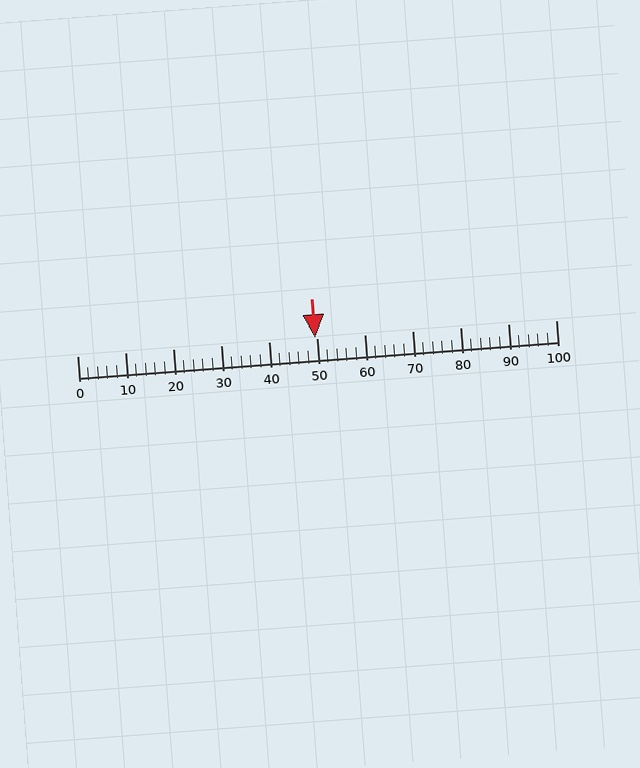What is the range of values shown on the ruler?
The ruler shows values from 0 to 100.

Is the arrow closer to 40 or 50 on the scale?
The arrow is closer to 50.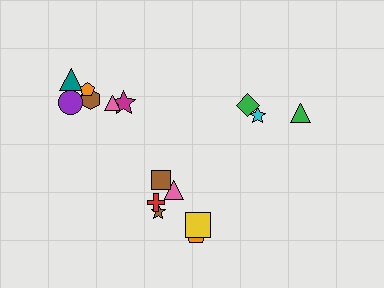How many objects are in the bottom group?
There are 6 objects.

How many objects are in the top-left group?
There are 6 objects.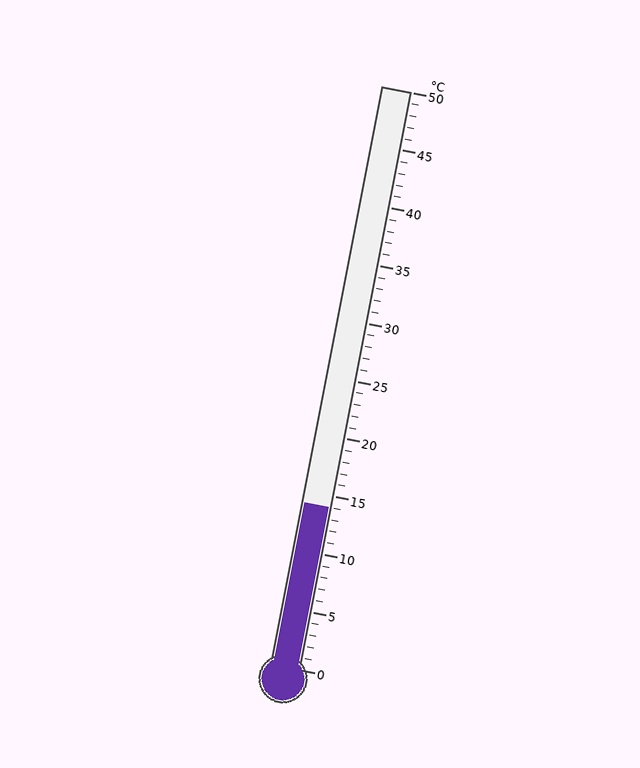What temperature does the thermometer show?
The thermometer shows approximately 14°C.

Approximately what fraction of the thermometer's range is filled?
The thermometer is filled to approximately 30% of its range.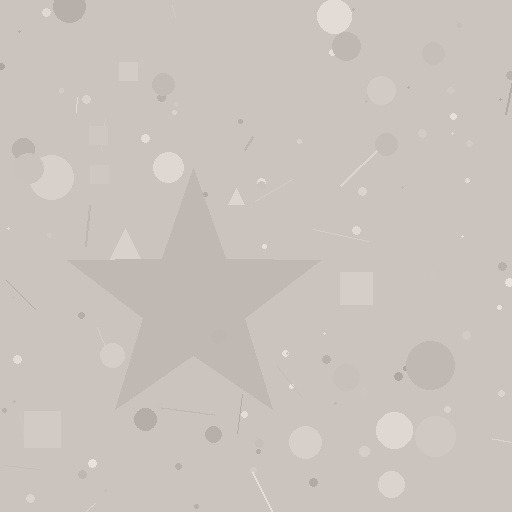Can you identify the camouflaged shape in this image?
The camouflaged shape is a star.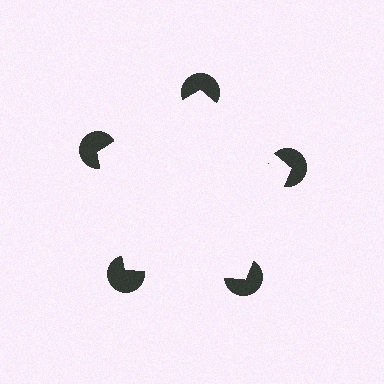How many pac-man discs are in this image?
There are 5 — one at each vertex of the illusory pentagon.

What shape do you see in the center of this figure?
An illusory pentagon — its edges are inferred from the aligned wedge cuts in the pac-man discs, not physically drawn.